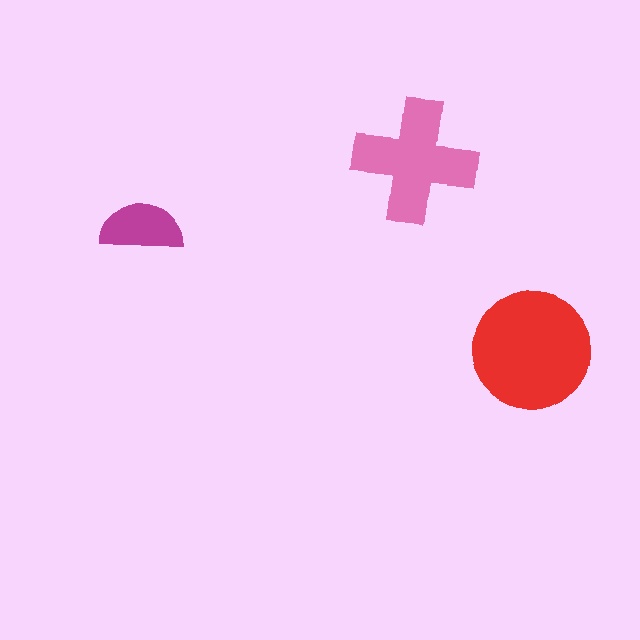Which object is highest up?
The pink cross is topmost.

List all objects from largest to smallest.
The red circle, the pink cross, the magenta semicircle.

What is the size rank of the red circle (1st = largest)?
1st.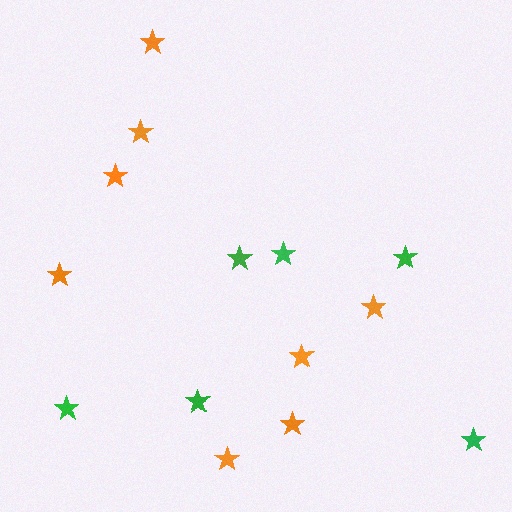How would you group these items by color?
There are 2 groups: one group of green stars (6) and one group of orange stars (8).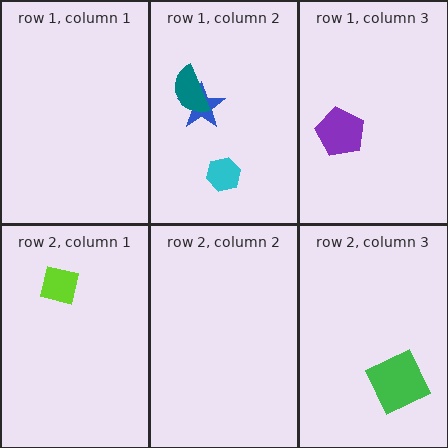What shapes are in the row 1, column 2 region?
The cyan hexagon, the blue star, the teal semicircle.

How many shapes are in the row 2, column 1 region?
1.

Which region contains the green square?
The row 2, column 3 region.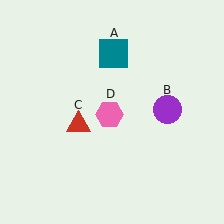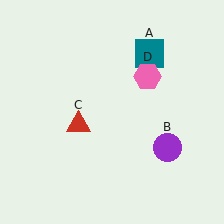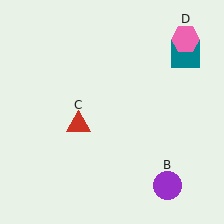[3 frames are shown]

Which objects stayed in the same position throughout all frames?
Red triangle (object C) remained stationary.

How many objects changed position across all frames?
3 objects changed position: teal square (object A), purple circle (object B), pink hexagon (object D).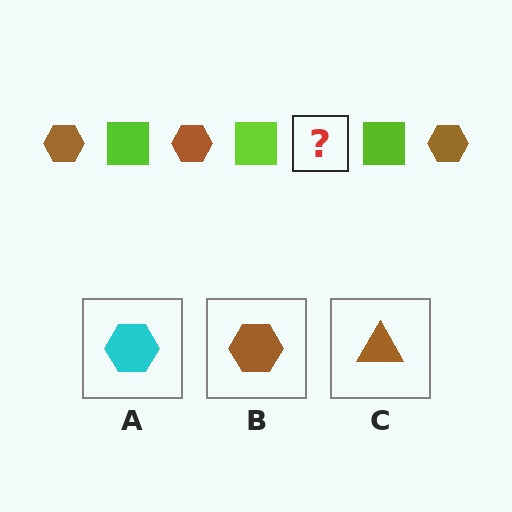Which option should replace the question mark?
Option B.